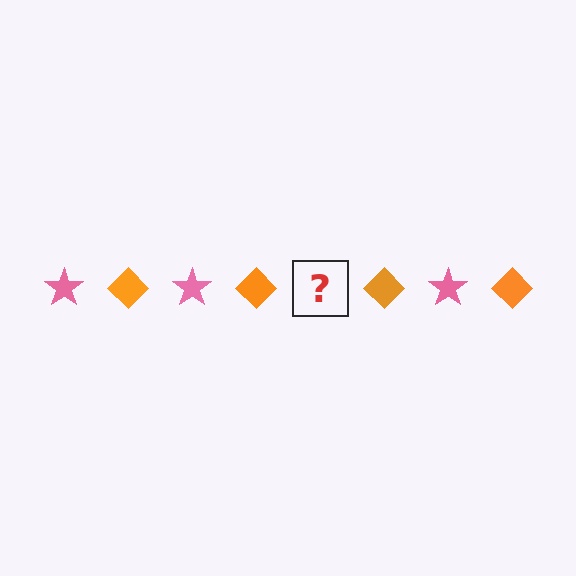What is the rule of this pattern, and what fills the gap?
The rule is that the pattern alternates between pink star and orange diamond. The gap should be filled with a pink star.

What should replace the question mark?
The question mark should be replaced with a pink star.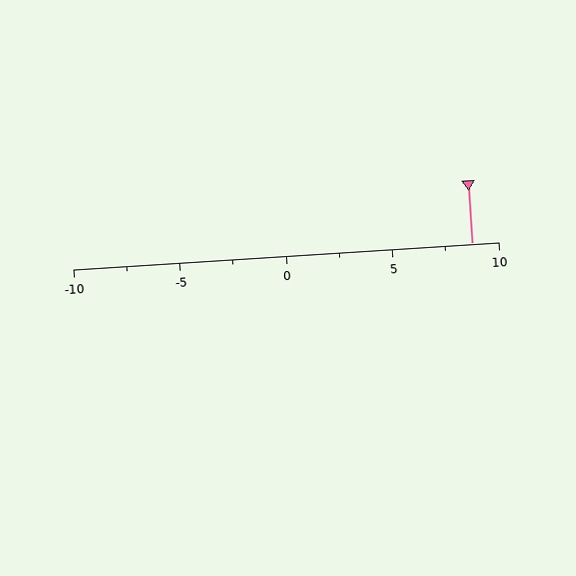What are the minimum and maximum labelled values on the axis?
The axis runs from -10 to 10.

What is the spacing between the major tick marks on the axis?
The major ticks are spaced 5 apart.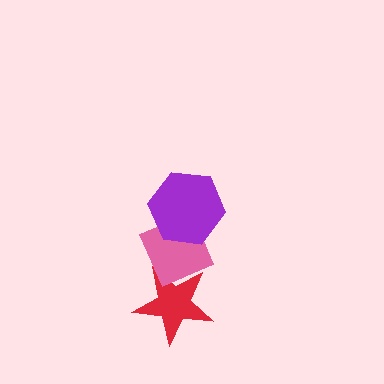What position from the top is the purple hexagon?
The purple hexagon is 1st from the top.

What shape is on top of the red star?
The pink diamond is on top of the red star.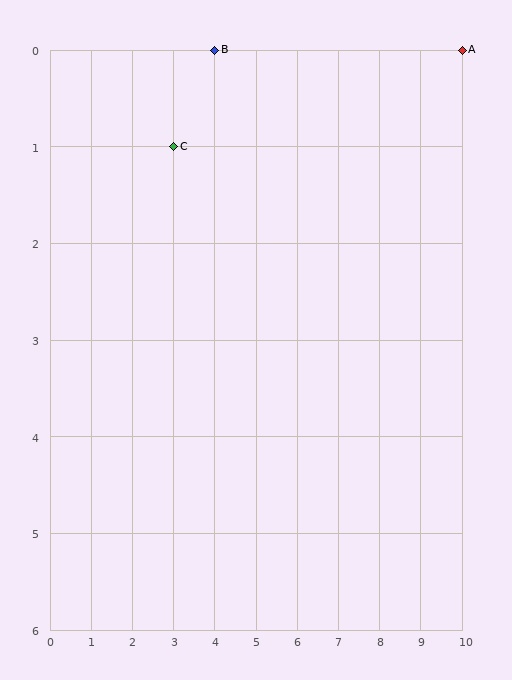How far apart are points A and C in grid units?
Points A and C are 7 columns and 1 row apart (about 7.1 grid units diagonally).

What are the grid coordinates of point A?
Point A is at grid coordinates (10, 0).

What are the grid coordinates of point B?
Point B is at grid coordinates (4, 0).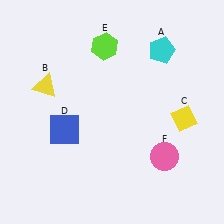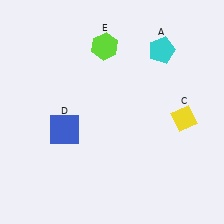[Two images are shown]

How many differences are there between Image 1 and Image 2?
There are 2 differences between the two images.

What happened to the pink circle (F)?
The pink circle (F) was removed in Image 2. It was in the bottom-right area of Image 1.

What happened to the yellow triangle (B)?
The yellow triangle (B) was removed in Image 2. It was in the top-left area of Image 1.